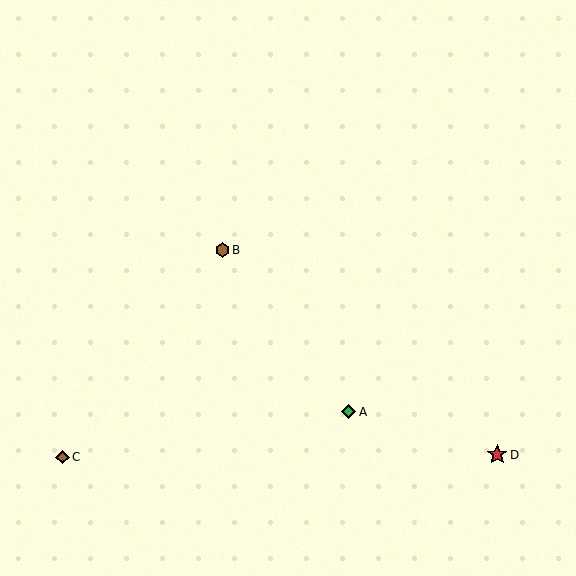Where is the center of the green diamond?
The center of the green diamond is at (349, 412).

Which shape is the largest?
The red star (labeled D) is the largest.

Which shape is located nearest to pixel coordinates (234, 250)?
The brown hexagon (labeled B) at (222, 250) is nearest to that location.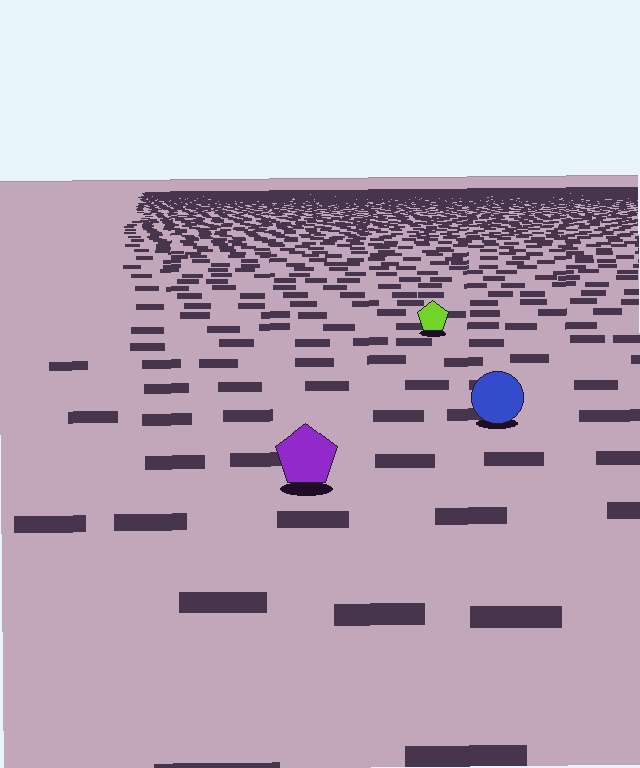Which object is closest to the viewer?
The purple pentagon is closest. The texture marks near it are larger and more spread out.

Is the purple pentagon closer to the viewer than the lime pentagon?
Yes. The purple pentagon is closer — you can tell from the texture gradient: the ground texture is coarser near it.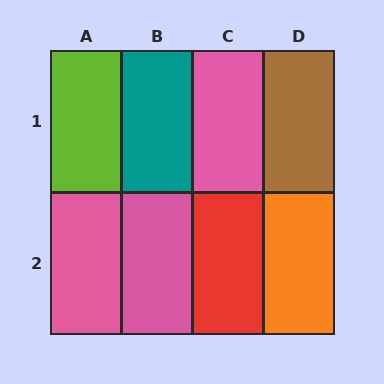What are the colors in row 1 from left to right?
Lime, teal, pink, brown.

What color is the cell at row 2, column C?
Red.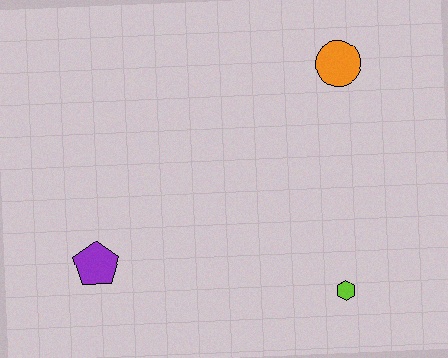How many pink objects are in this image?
There are no pink objects.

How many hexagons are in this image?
There is 1 hexagon.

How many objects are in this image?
There are 3 objects.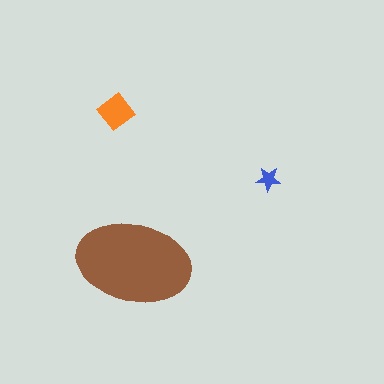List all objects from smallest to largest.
The blue star, the orange diamond, the brown ellipse.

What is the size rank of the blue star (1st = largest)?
3rd.